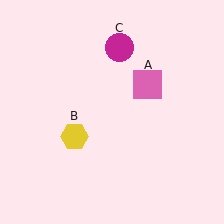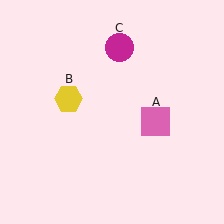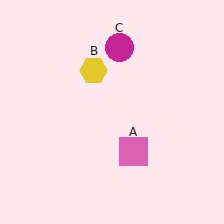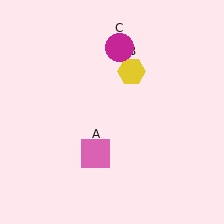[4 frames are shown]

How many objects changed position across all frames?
2 objects changed position: pink square (object A), yellow hexagon (object B).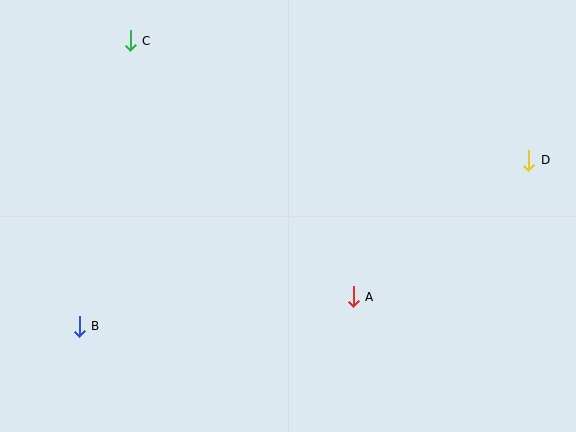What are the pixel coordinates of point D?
Point D is at (529, 160).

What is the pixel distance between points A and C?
The distance between A and C is 339 pixels.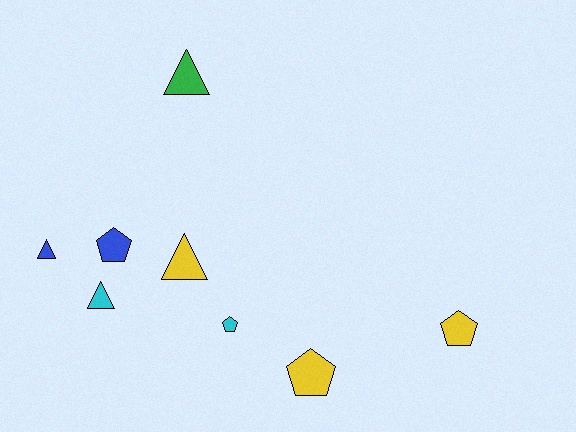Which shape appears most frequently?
Triangle, with 4 objects.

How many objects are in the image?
There are 8 objects.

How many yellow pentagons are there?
There are 2 yellow pentagons.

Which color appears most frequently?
Yellow, with 3 objects.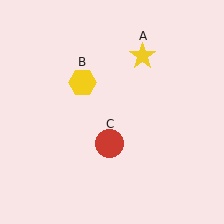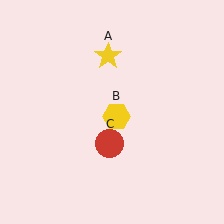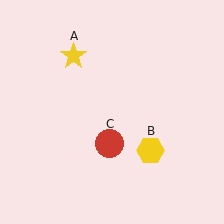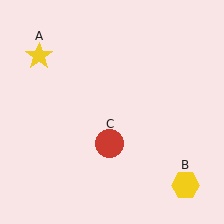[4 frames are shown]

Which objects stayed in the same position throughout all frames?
Red circle (object C) remained stationary.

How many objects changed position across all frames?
2 objects changed position: yellow star (object A), yellow hexagon (object B).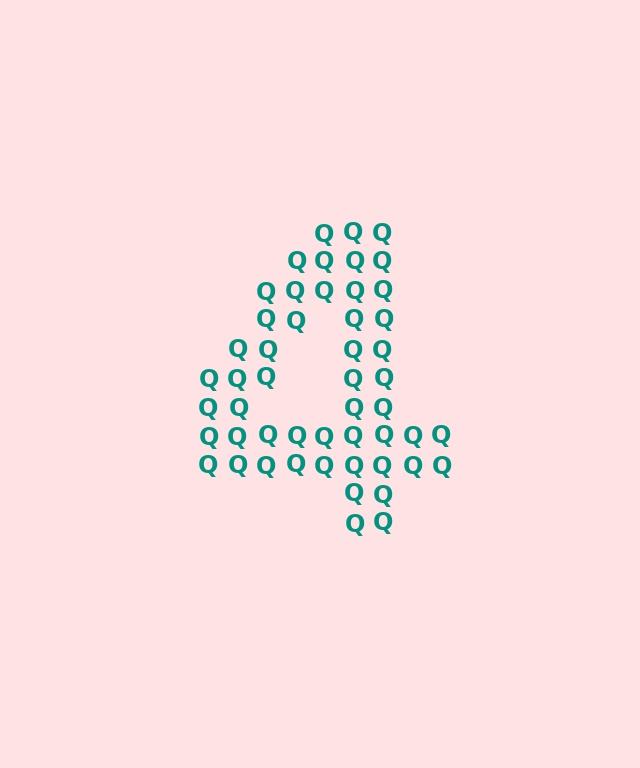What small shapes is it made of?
It is made of small letter Q's.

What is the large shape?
The large shape is the digit 4.